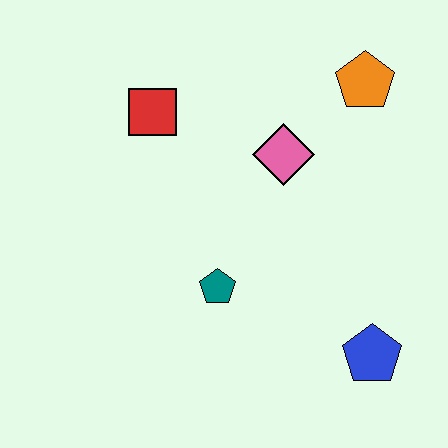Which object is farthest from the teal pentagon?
The orange pentagon is farthest from the teal pentagon.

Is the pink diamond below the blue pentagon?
No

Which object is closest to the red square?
The pink diamond is closest to the red square.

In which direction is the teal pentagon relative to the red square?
The teal pentagon is below the red square.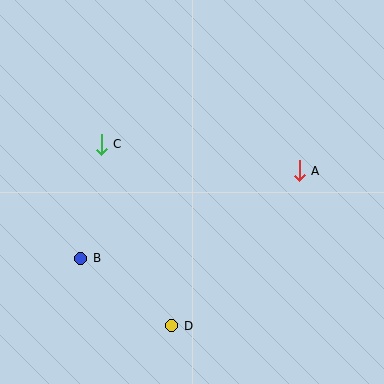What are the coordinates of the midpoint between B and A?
The midpoint between B and A is at (190, 215).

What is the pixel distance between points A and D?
The distance between A and D is 201 pixels.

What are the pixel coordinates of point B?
Point B is at (81, 258).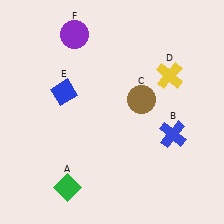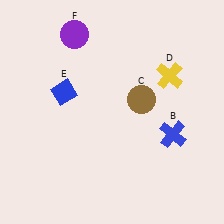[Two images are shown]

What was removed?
The green diamond (A) was removed in Image 2.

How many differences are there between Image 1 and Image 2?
There is 1 difference between the two images.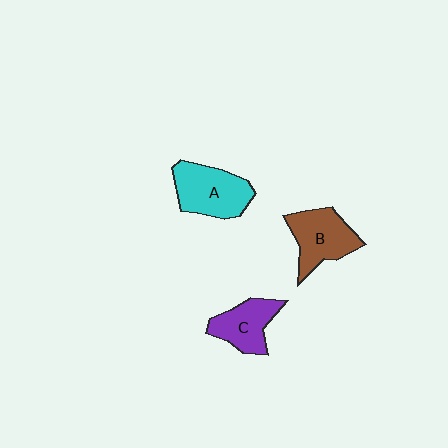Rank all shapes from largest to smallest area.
From largest to smallest: A (cyan), B (brown), C (purple).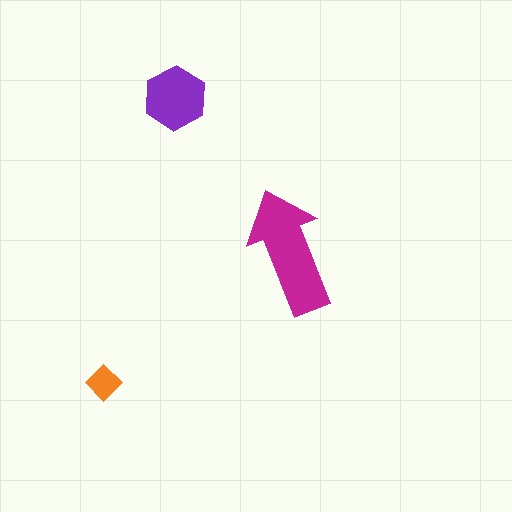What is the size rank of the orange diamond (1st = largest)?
3rd.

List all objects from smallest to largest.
The orange diamond, the purple hexagon, the magenta arrow.